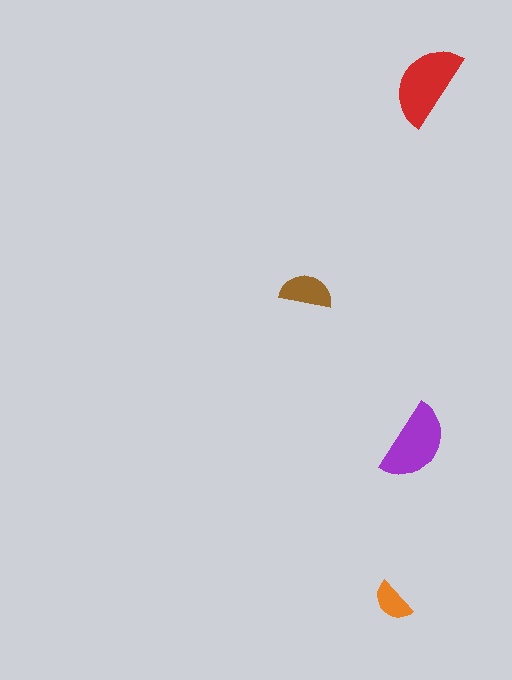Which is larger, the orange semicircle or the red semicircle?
The red one.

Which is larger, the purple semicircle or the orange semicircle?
The purple one.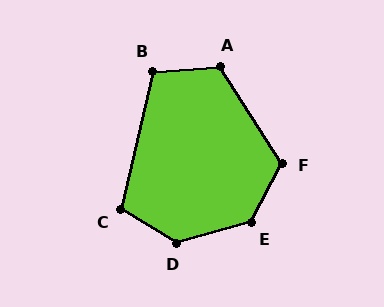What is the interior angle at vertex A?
Approximately 119 degrees (obtuse).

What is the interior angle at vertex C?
Approximately 108 degrees (obtuse).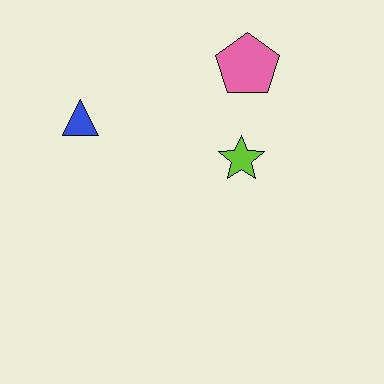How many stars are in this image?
There is 1 star.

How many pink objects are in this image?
There is 1 pink object.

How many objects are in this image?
There are 3 objects.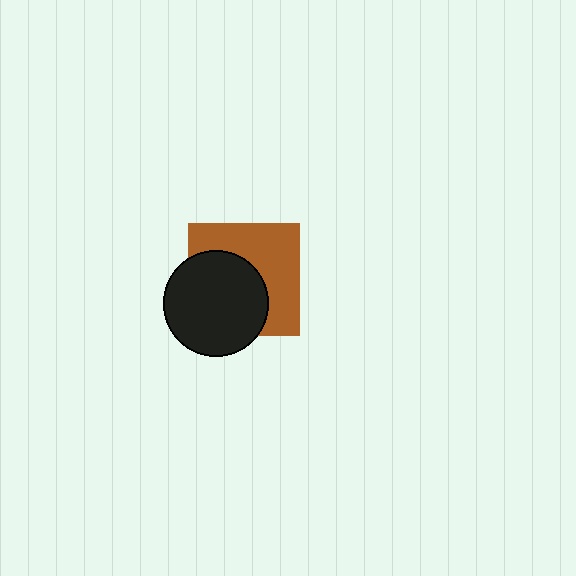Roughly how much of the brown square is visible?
About half of it is visible (roughly 51%).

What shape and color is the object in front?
The object in front is a black circle.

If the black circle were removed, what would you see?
You would see the complete brown square.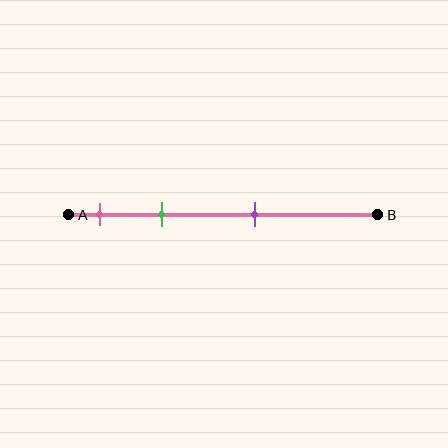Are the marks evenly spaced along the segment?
No, the marks are not evenly spaced.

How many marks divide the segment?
There are 3 marks dividing the segment.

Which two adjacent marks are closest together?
The pink and green marks are the closest adjacent pair.